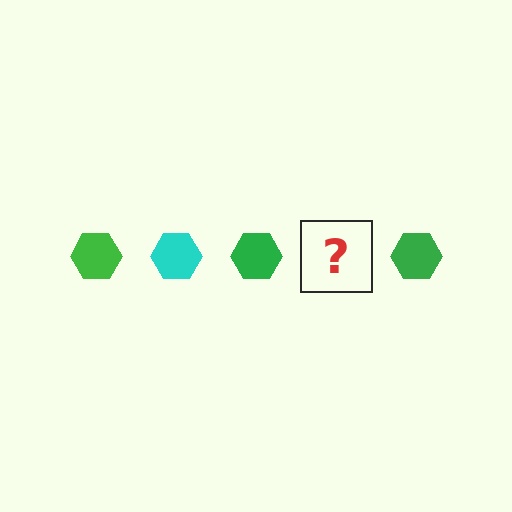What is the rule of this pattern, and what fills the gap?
The rule is that the pattern cycles through green, cyan hexagons. The gap should be filled with a cyan hexagon.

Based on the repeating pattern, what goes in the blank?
The blank should be a cyan hexagon.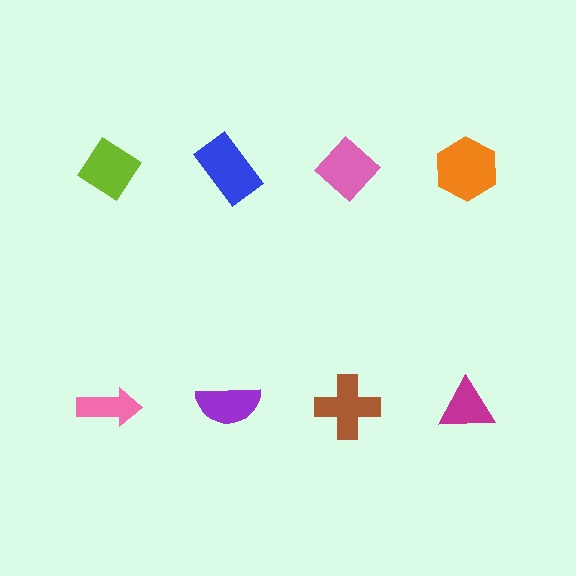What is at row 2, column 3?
A brown cross.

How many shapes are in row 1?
4 shapes.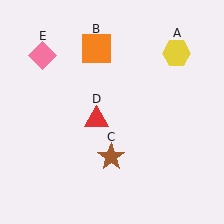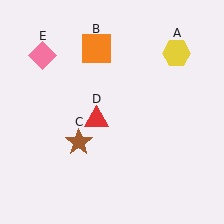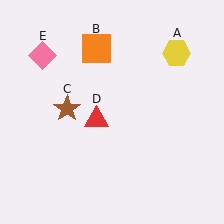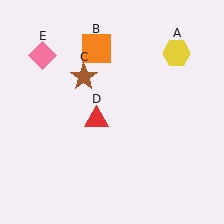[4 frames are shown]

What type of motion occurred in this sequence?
The brown star (object C) rotated clockwise around the center of the scene.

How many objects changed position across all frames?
1 object changed position: brown star (object C).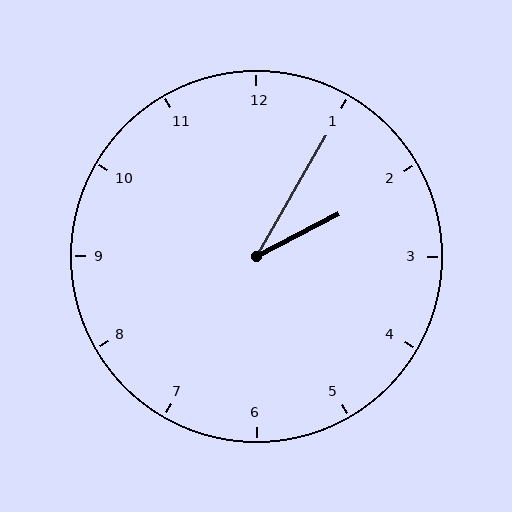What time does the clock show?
2:05.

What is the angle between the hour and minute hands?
Approximately 32 degrees.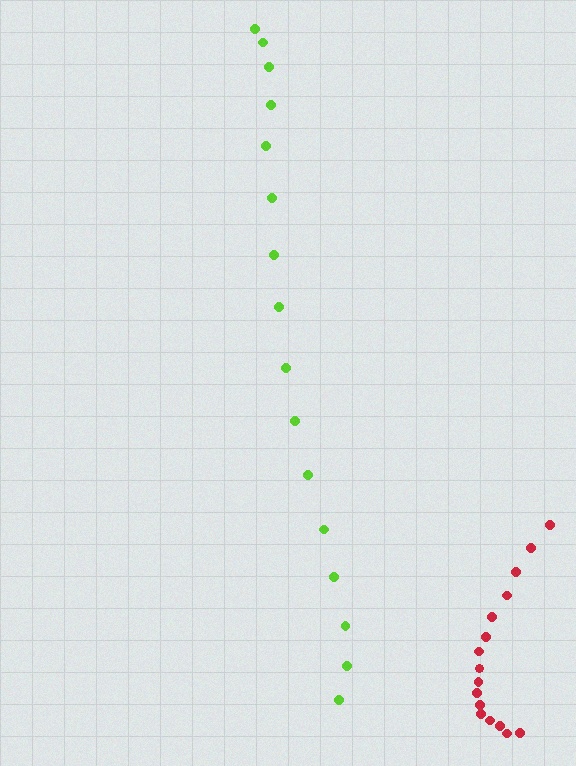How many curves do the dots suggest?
There are 2 distinct paths.